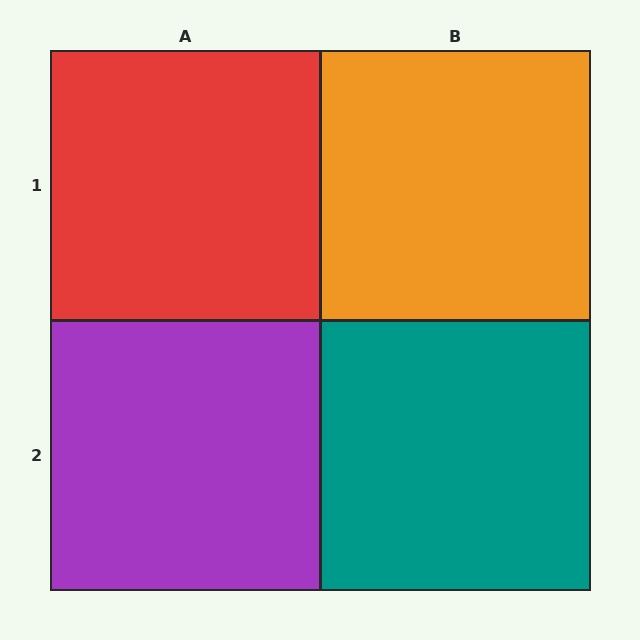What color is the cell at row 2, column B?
Teal.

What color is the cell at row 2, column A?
Purple.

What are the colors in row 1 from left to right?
Red, orange.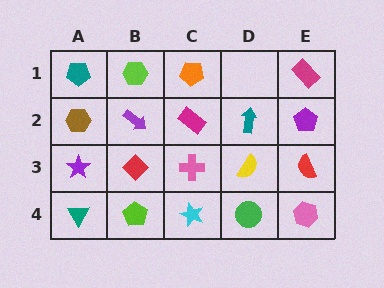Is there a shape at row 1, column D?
No, that cell is empty.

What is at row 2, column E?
A purple pentagon.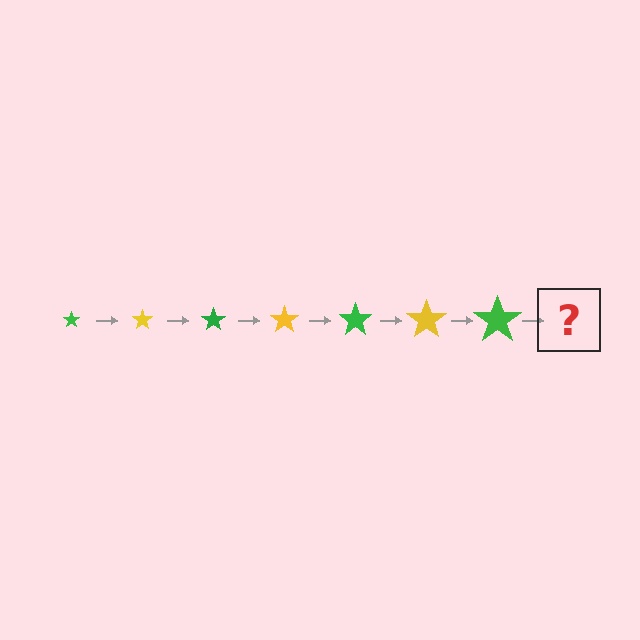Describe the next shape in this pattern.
It should be a yellow star, larger than the previous one.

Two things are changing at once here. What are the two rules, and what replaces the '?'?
The two rules are that the star grows larger each step and the color cycles through green and yellow. The '?' should be a yellow star, larger than the previous one.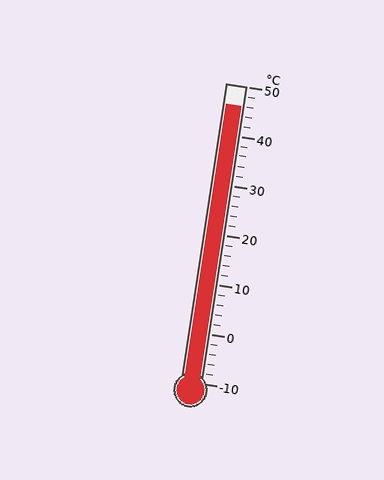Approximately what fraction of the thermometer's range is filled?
The thermometer is filled to approximately 95% of its range.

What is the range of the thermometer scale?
The thermometer scale ranges from -10°C to 50°C.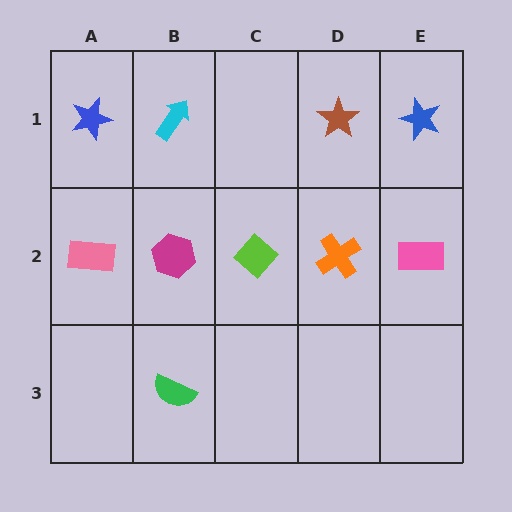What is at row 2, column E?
A pink rectangle.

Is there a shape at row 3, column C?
No, that cell is empty.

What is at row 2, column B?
A magenta hexagon.